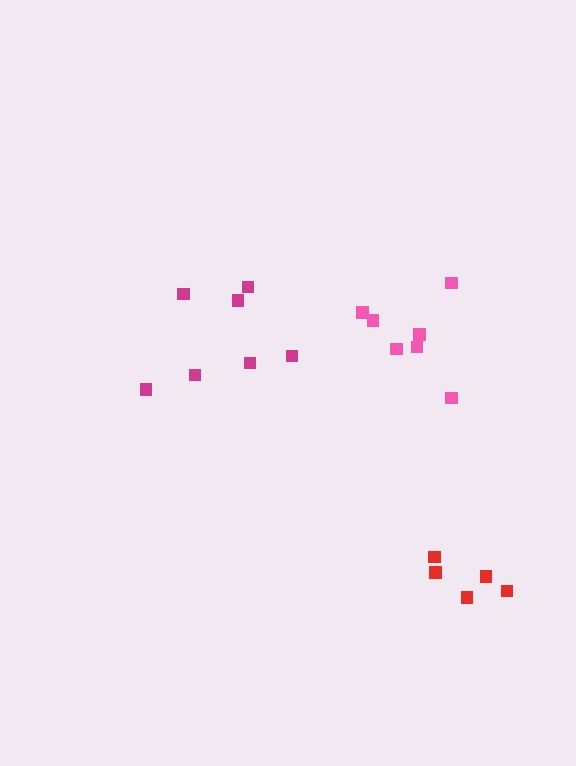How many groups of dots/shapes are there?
There are 3 groups.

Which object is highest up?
The magenta cluster is topmost.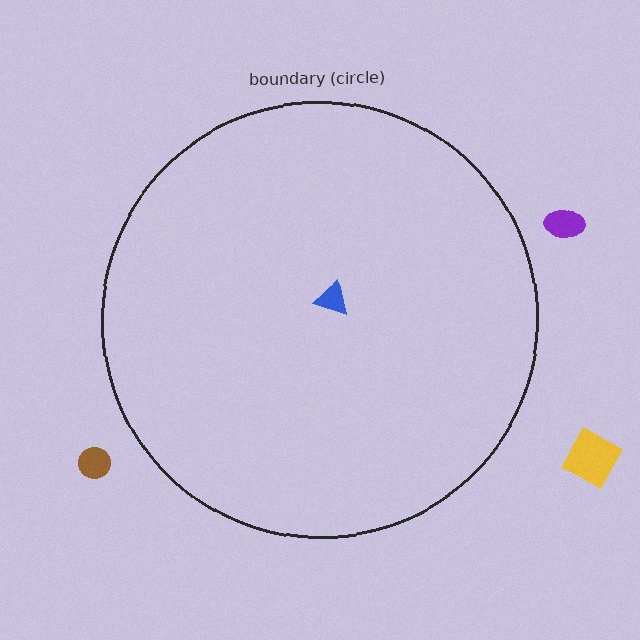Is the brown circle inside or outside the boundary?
Outside.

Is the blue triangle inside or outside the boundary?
Inside.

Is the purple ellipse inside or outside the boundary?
Outside.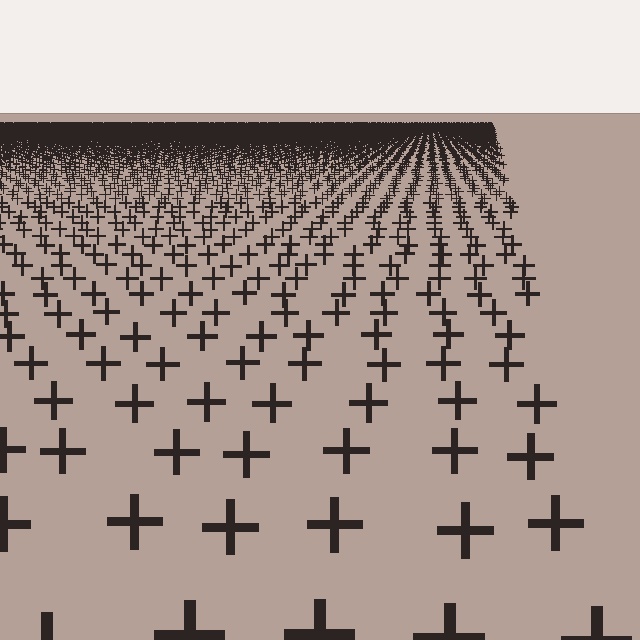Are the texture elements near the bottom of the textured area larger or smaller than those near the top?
Larger. Near the bottom, elements are closer to the viewer and appear at a bigger on-screen size.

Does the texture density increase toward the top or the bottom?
Density increases toward the top.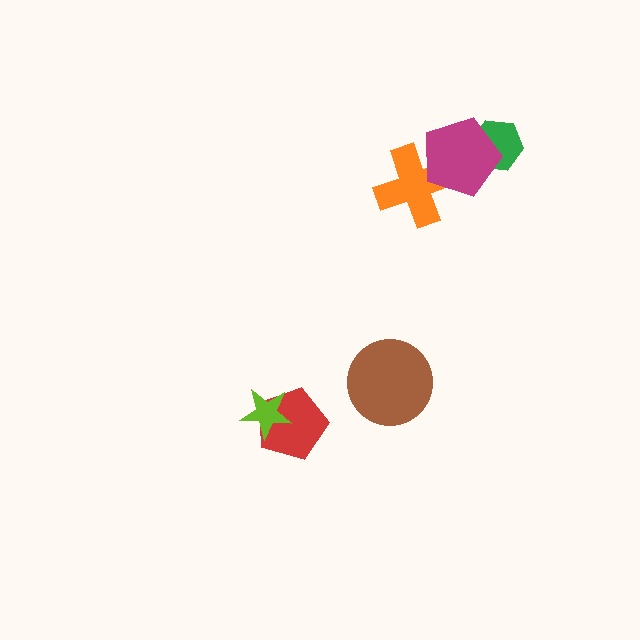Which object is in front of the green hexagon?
The magenta pentagon is in front of the green hexagon.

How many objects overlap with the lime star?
1 object overlaps with the lime star.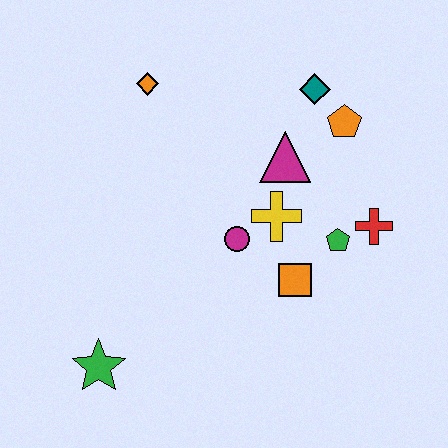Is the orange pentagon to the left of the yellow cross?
No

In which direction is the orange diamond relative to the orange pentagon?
The orange diamond is to the left of the orange pentagon.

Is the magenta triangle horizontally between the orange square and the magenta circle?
Yes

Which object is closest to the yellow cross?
The magenta circle is closest to the yellow cross.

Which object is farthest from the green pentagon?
The green star is farthest from the green pentagon.